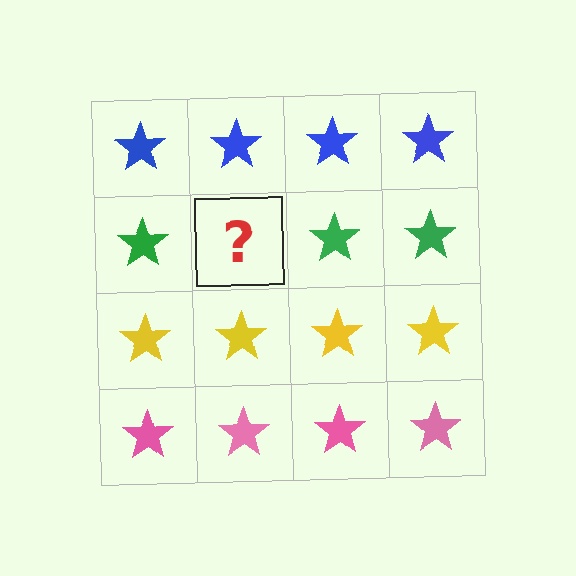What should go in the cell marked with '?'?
The missing cell should contain a green star.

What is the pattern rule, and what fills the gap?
The rule is that each row has a consistent color. The gap should be filled with a green star.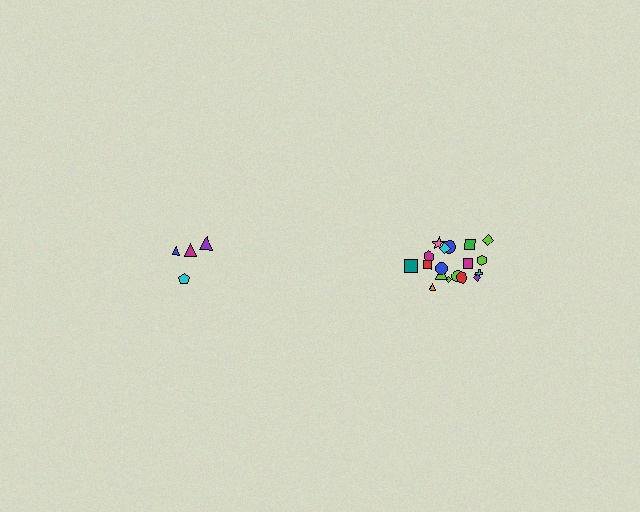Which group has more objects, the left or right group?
The right group.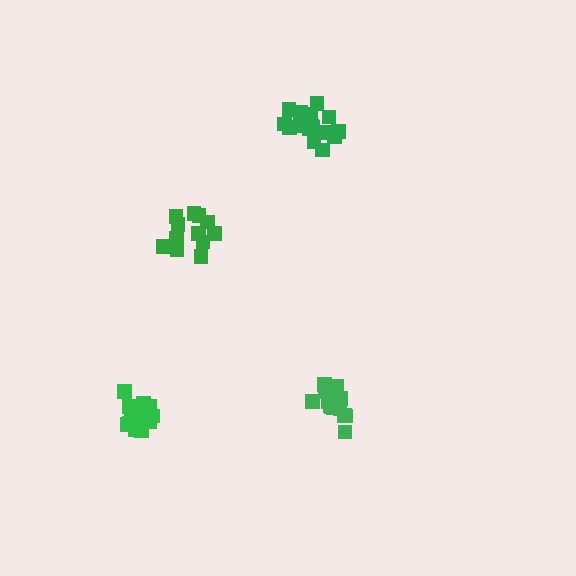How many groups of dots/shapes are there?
There are 4 groups.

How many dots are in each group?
Group 1: 14 dots, Group 2: 18 dots, Group 3: 17 dots, Group 4: 12 dots (61 total).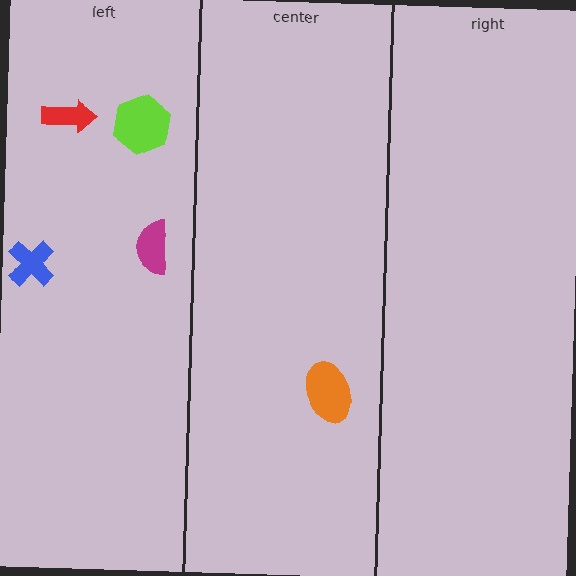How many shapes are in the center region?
1.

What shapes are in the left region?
The red arrow, the blue cross, the magenta semicircle, the lime hexagon.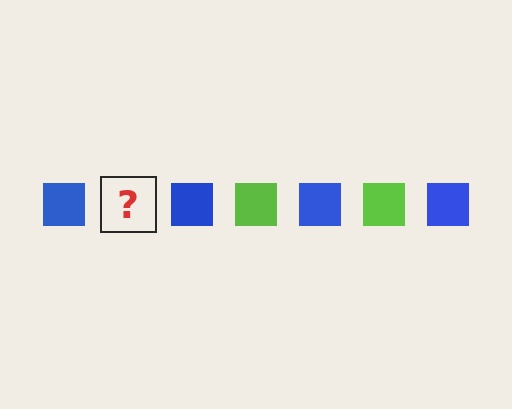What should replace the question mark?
The question mark should be replaced with a lime square.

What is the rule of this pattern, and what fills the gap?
The rule is that the pattern cycles through blue, lime squares. The gap should be filled with a lime square.